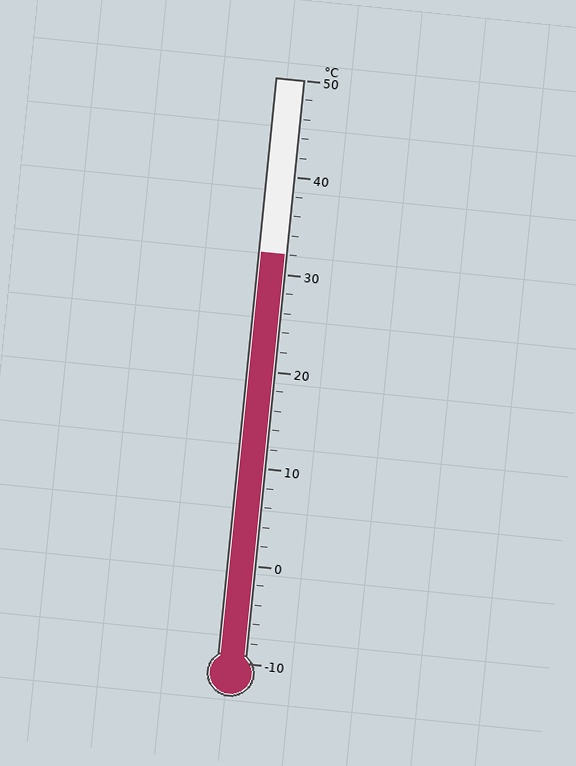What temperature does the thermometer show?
The thermometer shows approximately 32°C.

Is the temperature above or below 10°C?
The temperature is above 10°C.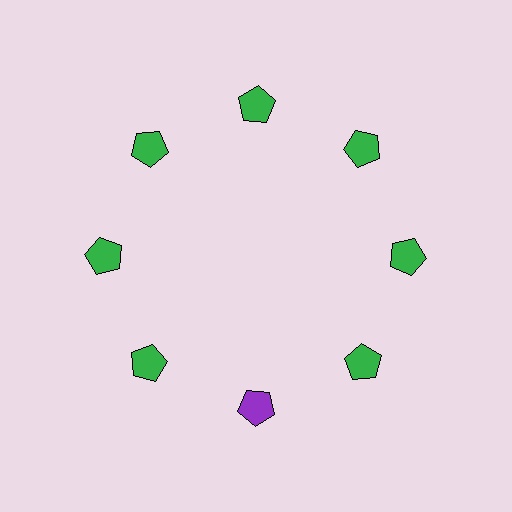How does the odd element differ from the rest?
It has a different color: purple instead of green.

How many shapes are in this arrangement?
There are 8 shapes arranged in a ring pattern.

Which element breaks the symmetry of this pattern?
The purple pentagon at roughly the 6 o'clock position breaks the symmetry. All other shapes are green pentagons.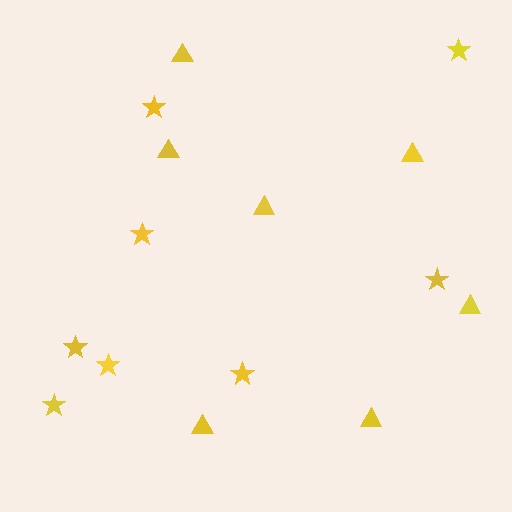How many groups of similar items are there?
There are 2 groups: one group of triangles (7) and one group of stars (8).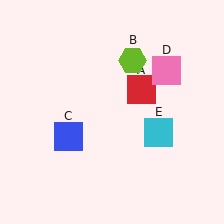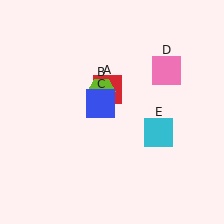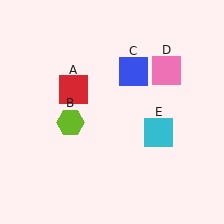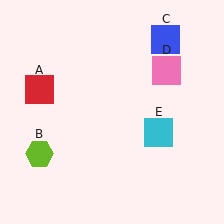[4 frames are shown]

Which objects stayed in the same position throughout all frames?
Pink square (object D) and cyan square (object E) remained stationary.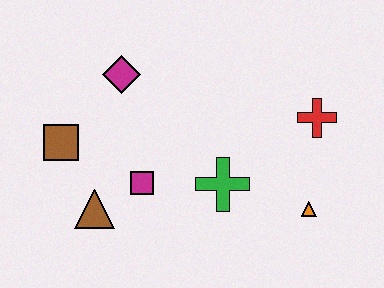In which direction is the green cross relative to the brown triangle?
The green cross is to the right of the brown triangle.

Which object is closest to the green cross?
The magenta square is closest to the green cross.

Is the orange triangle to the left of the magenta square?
No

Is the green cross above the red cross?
No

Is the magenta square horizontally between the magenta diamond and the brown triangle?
No